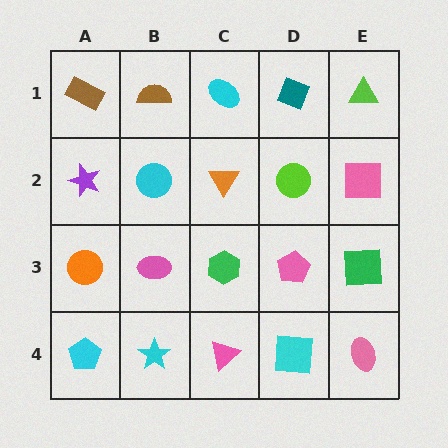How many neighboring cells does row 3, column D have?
4.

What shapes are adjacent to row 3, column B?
A cyan circle (row 2, column B), a cyan star (row 4, column B), an orange circle (row 3, column A), a green hexagon (row 3, column C).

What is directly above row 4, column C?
A green hexagon.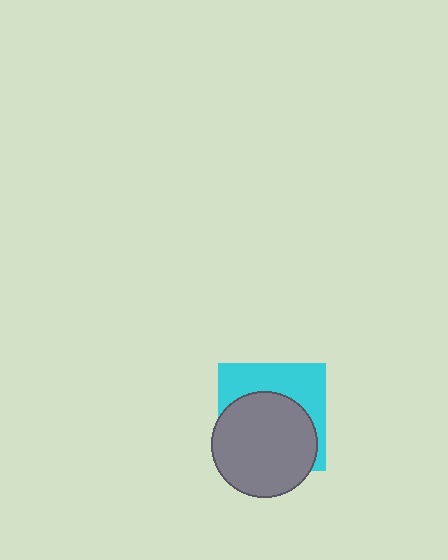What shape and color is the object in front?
The object in front is a gray circle.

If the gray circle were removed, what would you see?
You would see the complete cyan square.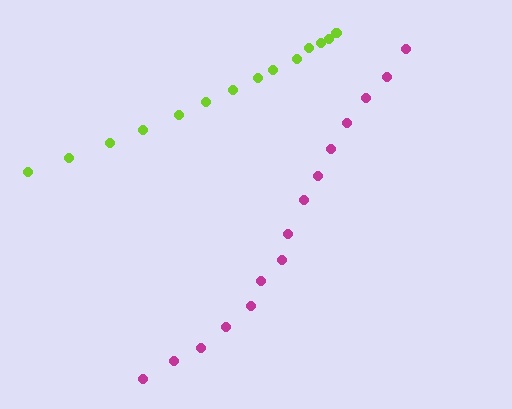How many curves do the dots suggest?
There are 2 distinct paths.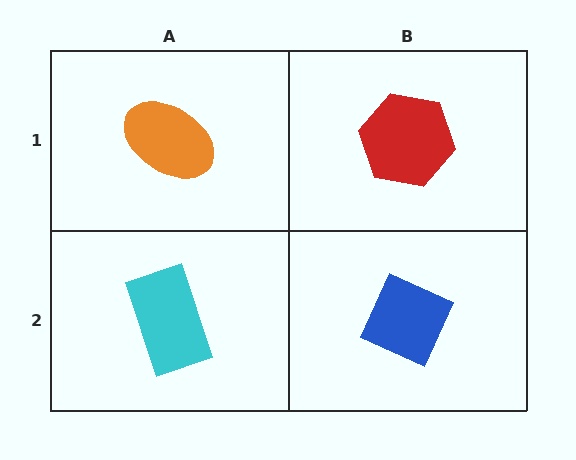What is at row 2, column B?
A blue diamond.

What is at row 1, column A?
An orange ellipse.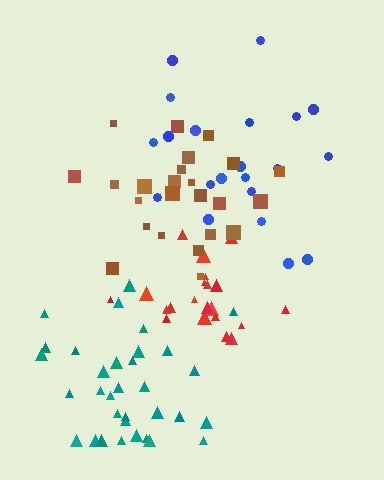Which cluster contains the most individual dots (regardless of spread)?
Teal (33).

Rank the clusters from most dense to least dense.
red, teal, brown, blue.